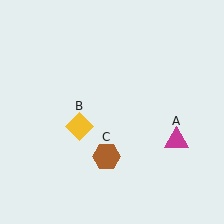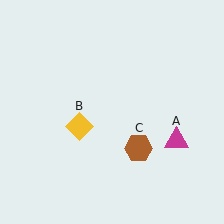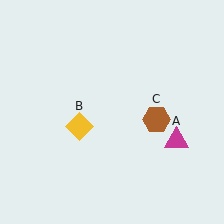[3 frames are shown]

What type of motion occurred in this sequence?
The brown hexagon (object C) rotated counterclockwise around the center of the scene.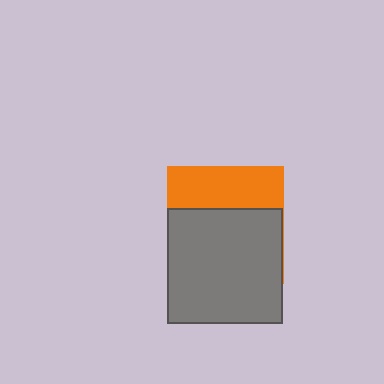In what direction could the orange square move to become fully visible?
The orange square could move up. That would shift it out from behind the gray square entirely.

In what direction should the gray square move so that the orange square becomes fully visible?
The gray square should move down. That is the shortest direction to clear the overlap and leave the orange square fully visible.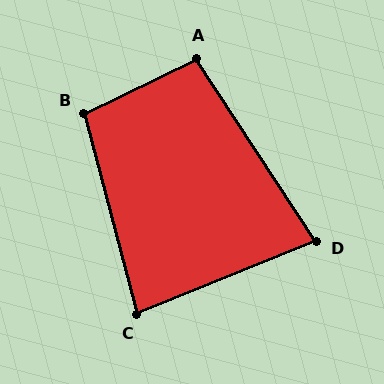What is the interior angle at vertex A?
Approximately 97 degrees (obtuse).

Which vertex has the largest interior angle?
B, at approximately 101 degrees.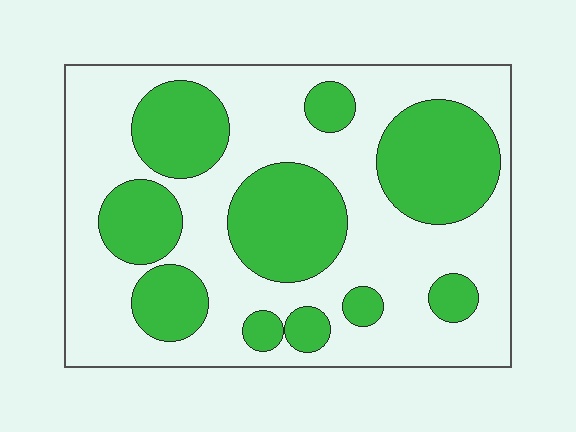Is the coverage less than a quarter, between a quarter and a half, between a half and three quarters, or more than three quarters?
Between a quarter and a half.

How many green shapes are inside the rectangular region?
10.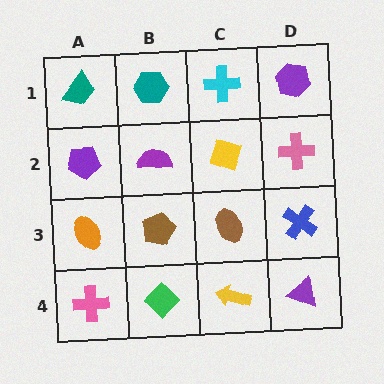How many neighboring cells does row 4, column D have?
2.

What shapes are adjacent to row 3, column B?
A purple semicircle (row 2, column B), a green diamond (row 4, column B), an orange ellipse (row 3, column A), a brown ellipse (row 3, column C).